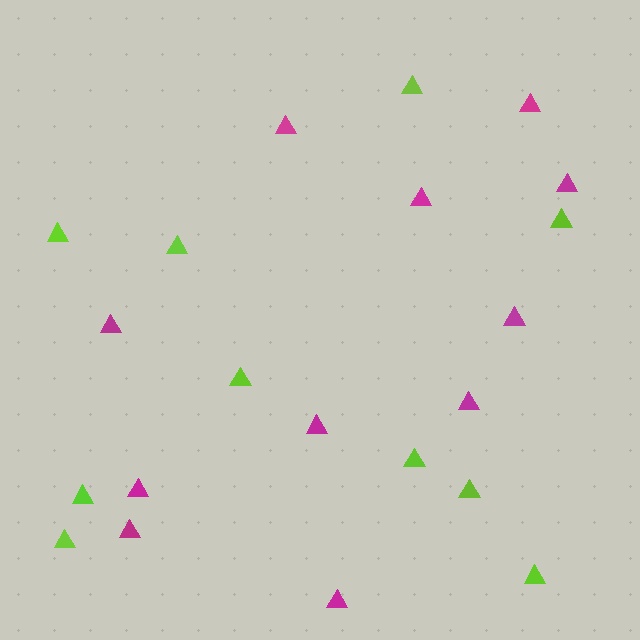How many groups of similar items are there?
There are 2 groups: one group of lime triangles (10) and one group of magenta triangles (11).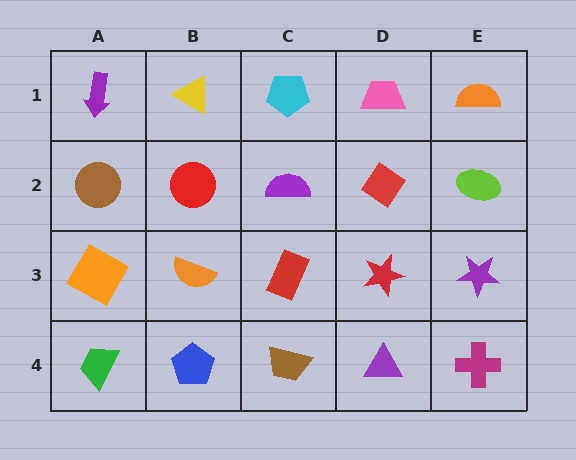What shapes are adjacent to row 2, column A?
A purple arrow (row 1, column A), an orange square (row 3, column A), a red circle (row 2, column B).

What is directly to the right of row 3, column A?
An orange semicircle.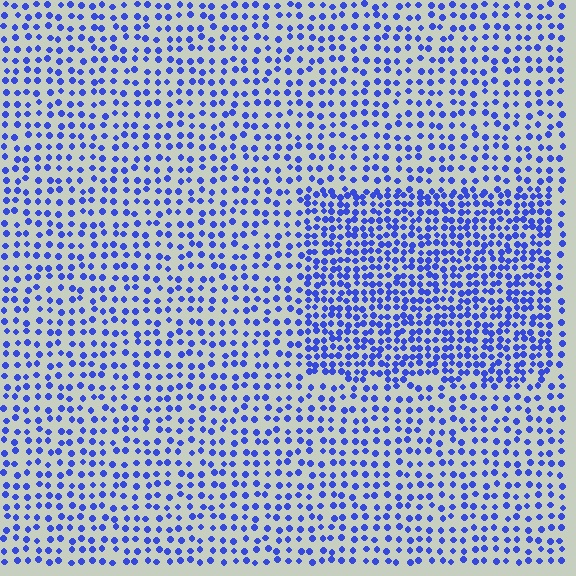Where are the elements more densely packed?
The elements are more densely packed inside the rectangle boundary.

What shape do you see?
I see a rectangle.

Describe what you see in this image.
The image contains small blue elements arranged at two different densities. A rectangle-shaped region is visible where the elements are more densely packed than the surrounding area.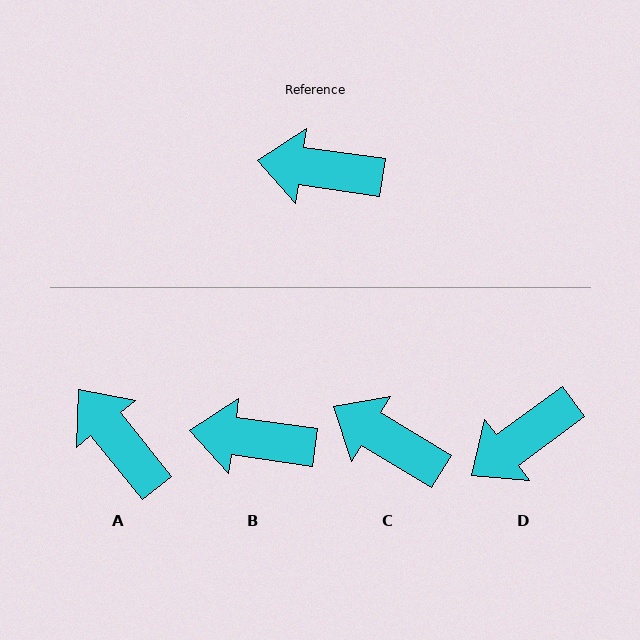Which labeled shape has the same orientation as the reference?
B.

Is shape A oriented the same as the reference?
No, it is off by about 43 degrees.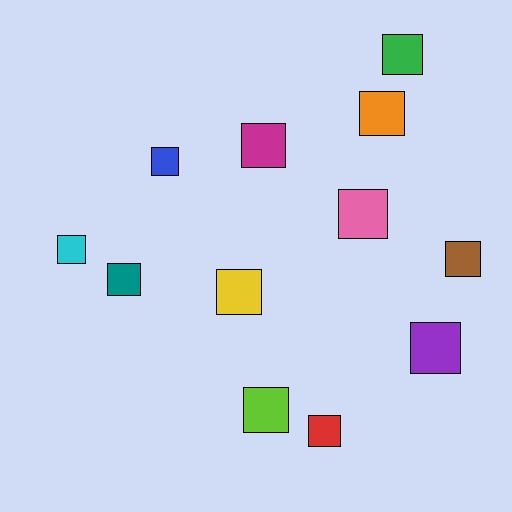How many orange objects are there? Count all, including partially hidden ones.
There is 1 orange object.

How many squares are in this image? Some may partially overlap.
There are 12 squares.